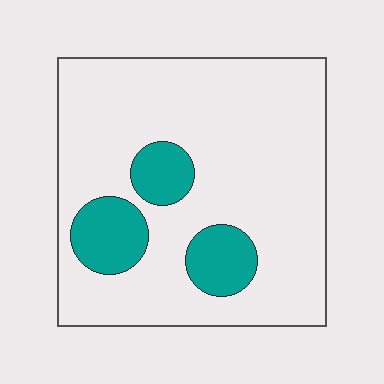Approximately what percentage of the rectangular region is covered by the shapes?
Approximately 15%.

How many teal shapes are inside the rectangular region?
3.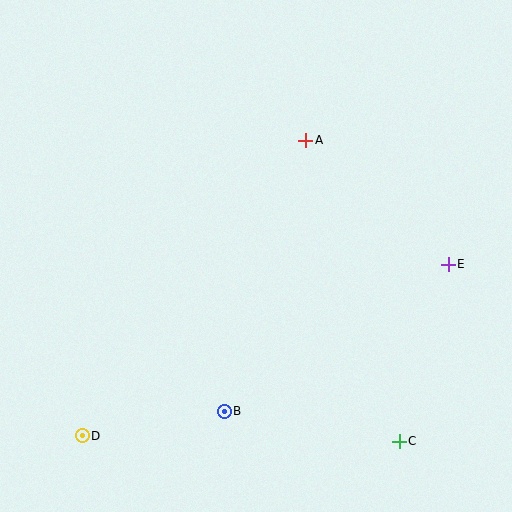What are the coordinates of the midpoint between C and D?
The midpoint between C and D is at (241, 438).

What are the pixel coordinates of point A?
Point A is at (306, 140).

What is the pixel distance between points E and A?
The distance between E and A is 189 pixels.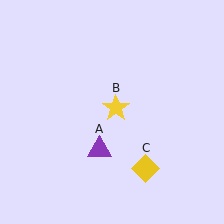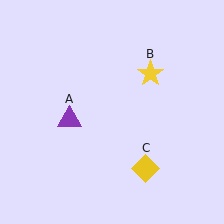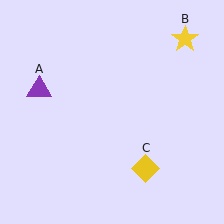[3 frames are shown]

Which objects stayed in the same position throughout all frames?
Yellow diamond (object C) remained stationary.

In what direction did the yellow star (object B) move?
The yellow star (object B) moved up and to the right.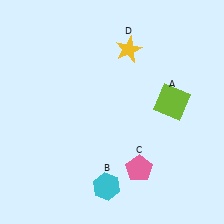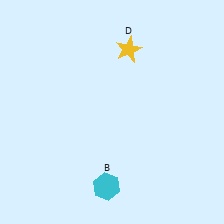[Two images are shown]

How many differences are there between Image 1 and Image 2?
There are 2 differences between the two images.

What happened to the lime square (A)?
The lime square (A) was removed in Image 2. It was in the top-right area of Image 1.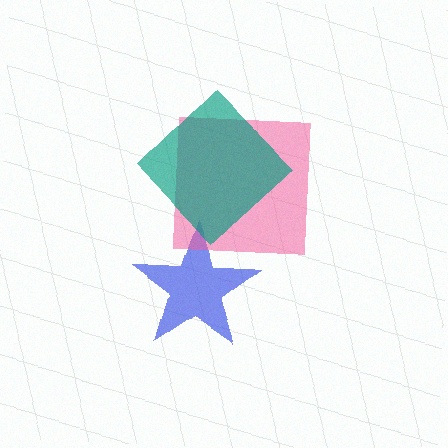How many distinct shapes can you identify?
There are 3 distinct shapes: a blue star, a pink square, a teal diamond.